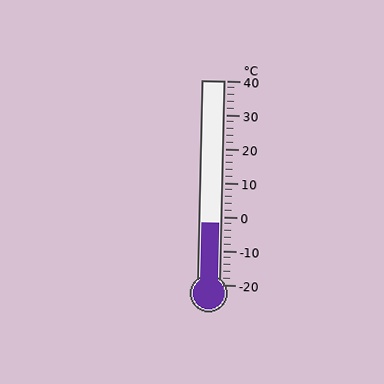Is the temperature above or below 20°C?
The temperature is below 20°C.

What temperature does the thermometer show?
The thermometer shows approximately -2°C.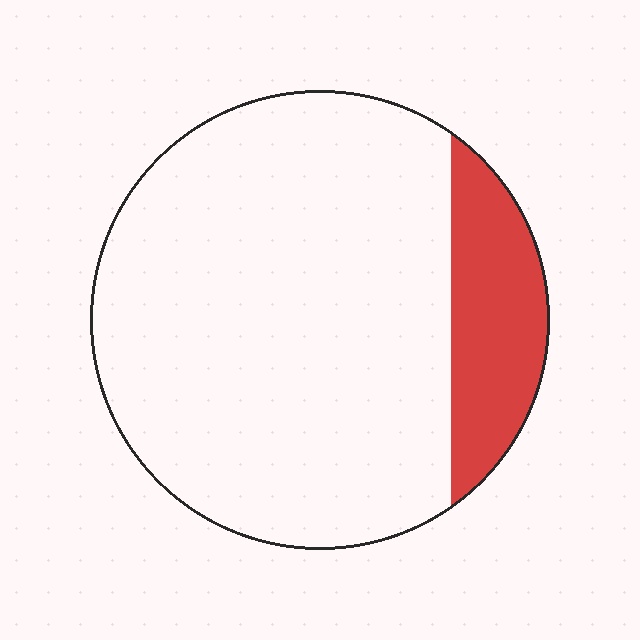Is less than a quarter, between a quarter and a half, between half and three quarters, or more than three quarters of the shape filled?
Less than a quarter.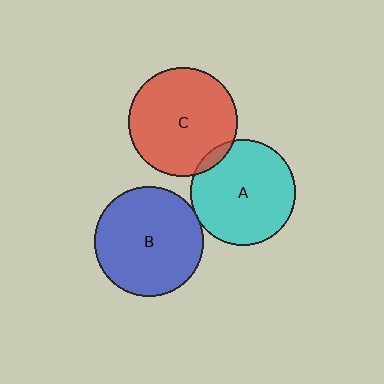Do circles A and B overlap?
Yes.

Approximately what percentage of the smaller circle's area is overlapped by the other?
Approximately 5%.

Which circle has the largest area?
Circle B (blue).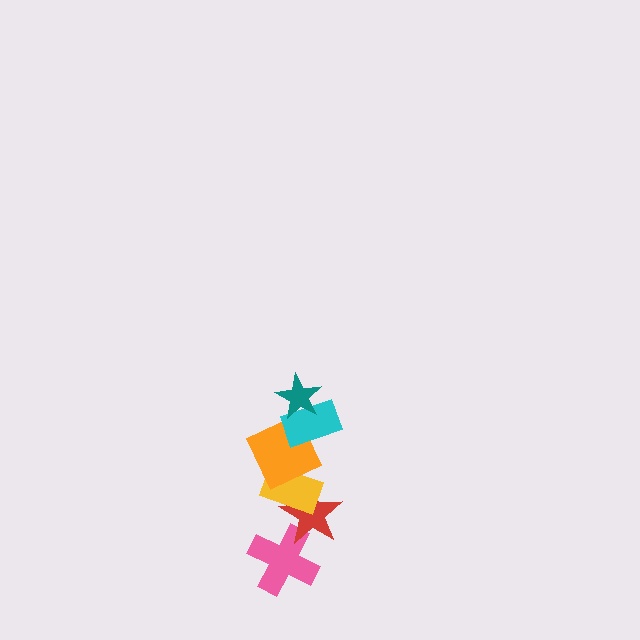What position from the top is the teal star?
The teal star is 1st from the top.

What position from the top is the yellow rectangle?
The yellow rectangle is 4th from the top.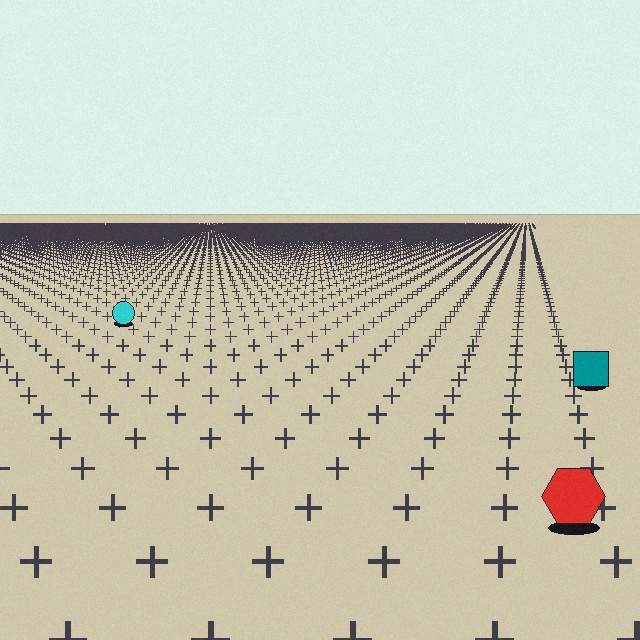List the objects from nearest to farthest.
From nearest to farthest: the red hexagon, the teal square, the cyan circle.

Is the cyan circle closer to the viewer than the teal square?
No. The teal square is closer — you can tell from the texture gradient: the ground texture is coarser near it.